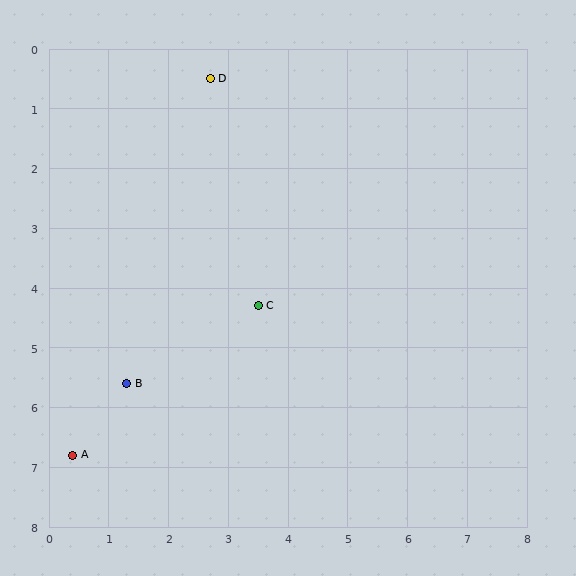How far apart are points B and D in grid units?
Points B and D are about 5.3 grid units apart.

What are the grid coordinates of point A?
Point A is at approximately (0.4, 6.8).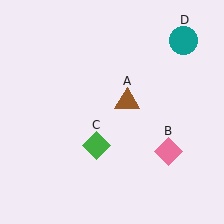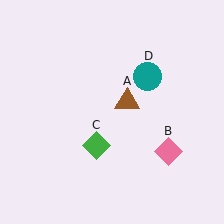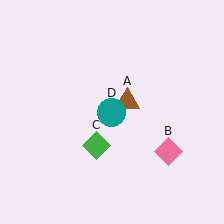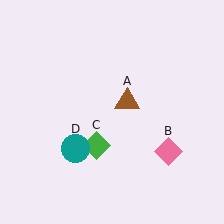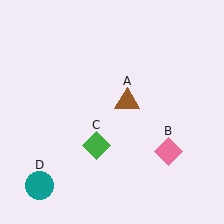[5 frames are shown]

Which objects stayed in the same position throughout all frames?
Brown triangle (object A) and pink diamond (object B) and green diamond (object C) remained stationary.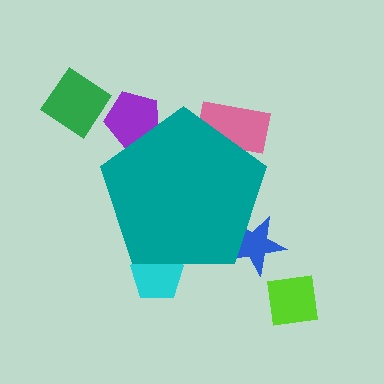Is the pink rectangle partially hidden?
Yes, the pink rectangle is partially hidden behind the teal pentagon.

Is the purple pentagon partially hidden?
Yes, the purple pentagon is partially hidden behind the teal pentagon.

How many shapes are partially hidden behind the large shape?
4 shapes are partially hidden.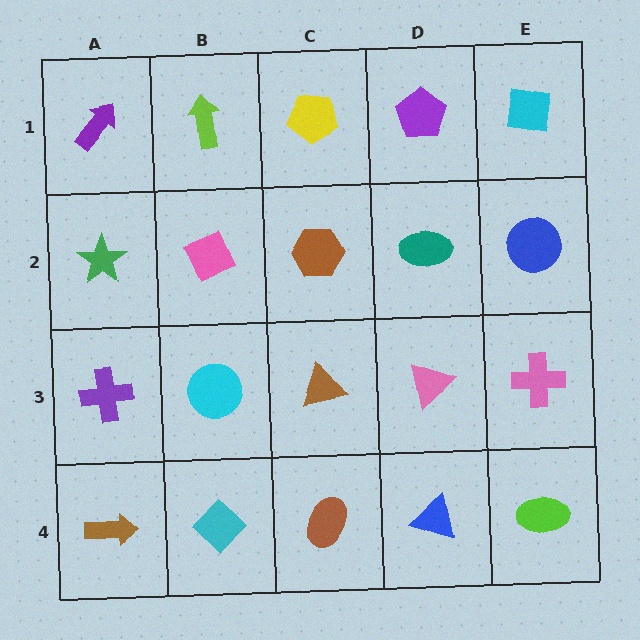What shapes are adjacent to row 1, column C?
A brown hexagon (row 2, column C), a lime arrow (row 1, column B), a purple pentagon (row 1, column D).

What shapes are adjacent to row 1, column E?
A blue circle (row 2, column E), a purple pentagon (row 1, column D).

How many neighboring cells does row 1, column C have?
3.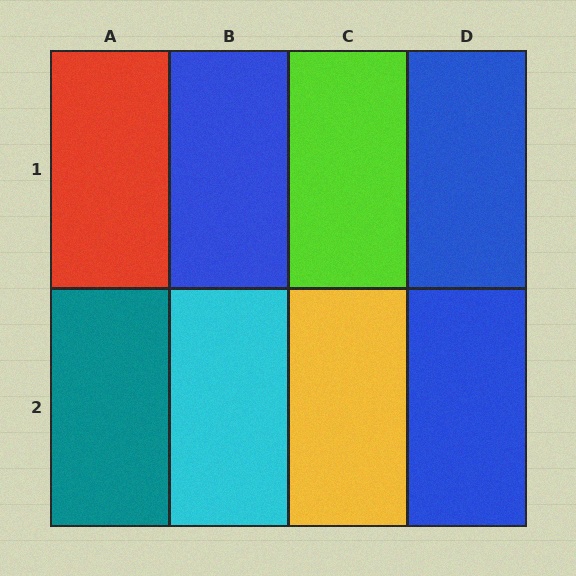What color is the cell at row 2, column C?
Yellow.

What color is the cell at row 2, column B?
Cyan.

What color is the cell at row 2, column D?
Blue.